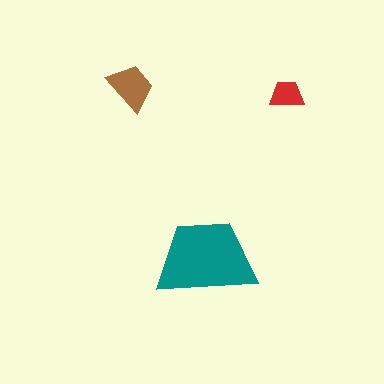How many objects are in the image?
There are 3 objects in the image.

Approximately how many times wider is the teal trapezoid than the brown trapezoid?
About 2 times wider.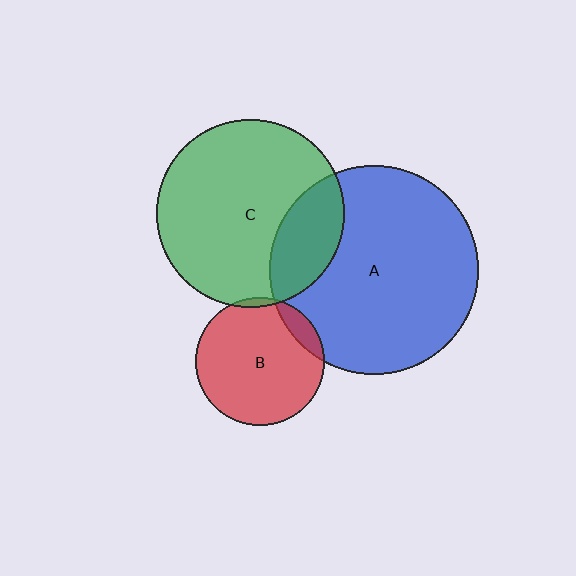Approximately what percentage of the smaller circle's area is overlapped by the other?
Approximately 10%.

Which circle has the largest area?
Circle A (blue).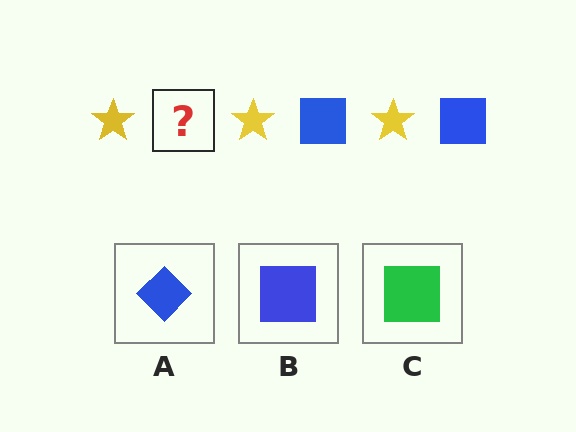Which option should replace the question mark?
Option B.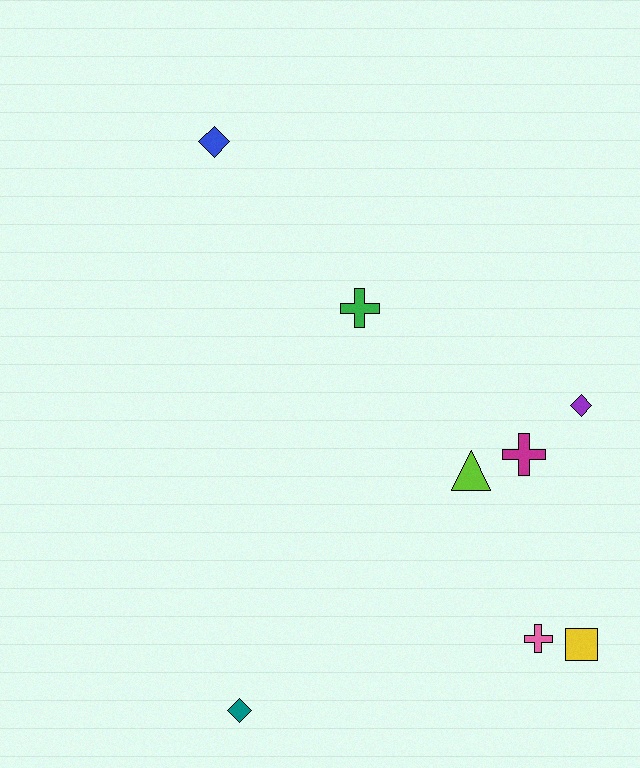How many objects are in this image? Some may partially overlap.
There are 8 objects.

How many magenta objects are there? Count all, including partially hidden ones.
There is 1 magenta object.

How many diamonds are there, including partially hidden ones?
There are 3 diamonds.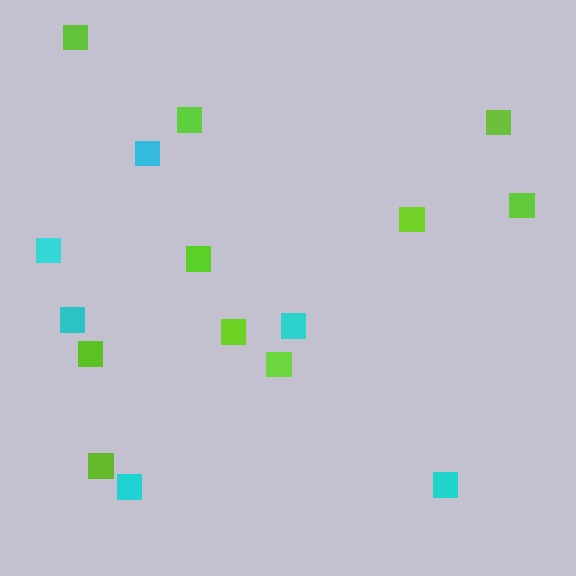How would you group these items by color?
There are 2 groups: one group of lime squares (10) and one group of cyan squares (6).